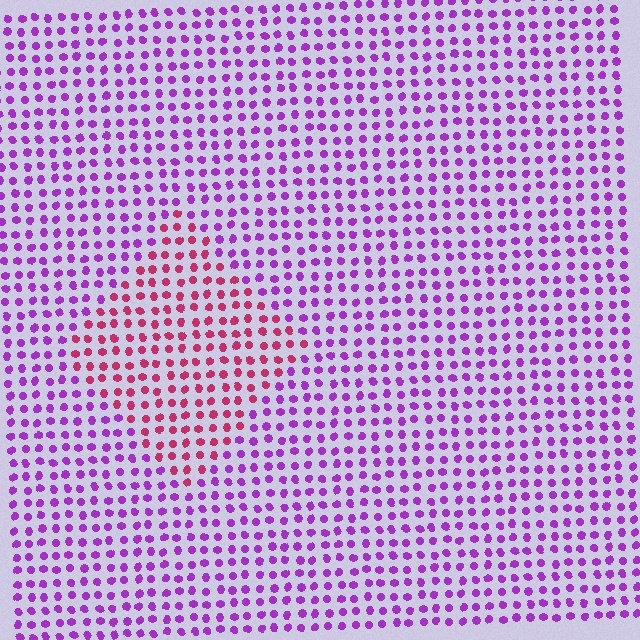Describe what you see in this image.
The image is filled with small purple elements in a uniform arrangement. A diamond-shaped region is visible where the elements are tinted to a slightly different hue, forming a subtle color boundary.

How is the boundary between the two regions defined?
The boundary is defined purely by a slight shift in hue (about 48 degrees). Spacing, size, and orientation are identical on both sides.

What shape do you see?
I see a diamond.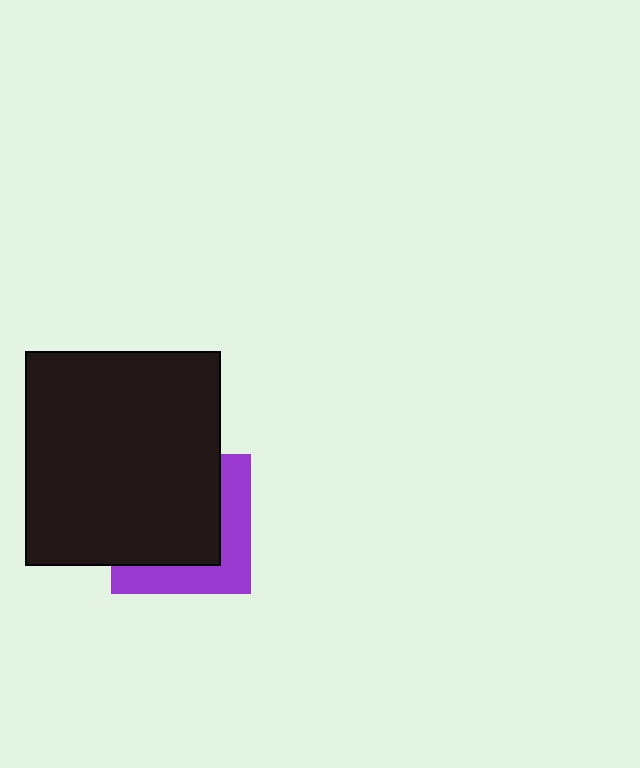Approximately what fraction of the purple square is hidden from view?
Roughly 63% of the purple square is hidden behind the black rectangle.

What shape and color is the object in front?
The object in front is a black rectangle.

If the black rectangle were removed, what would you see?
You would see the complete purple square.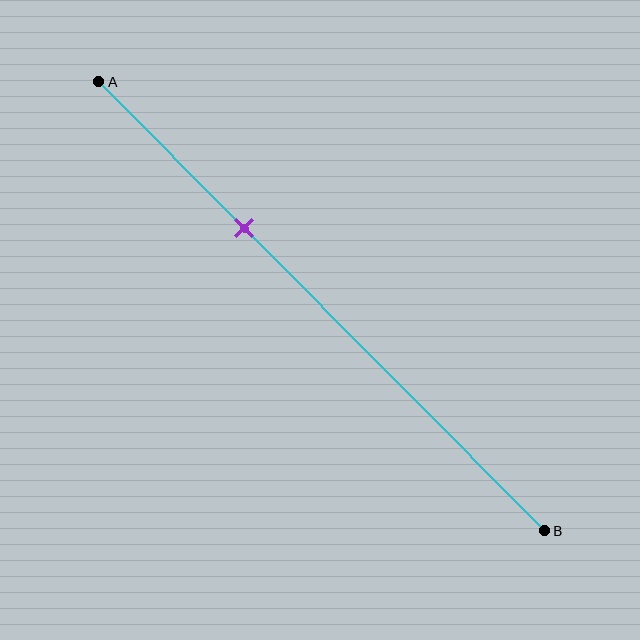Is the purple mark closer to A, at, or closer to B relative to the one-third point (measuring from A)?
The purple mark is approximately at the one-third point of segment AB.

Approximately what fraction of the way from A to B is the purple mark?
The purple mark is approximately 35% of the way from A to B.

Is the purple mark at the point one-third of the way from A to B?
Yes, the mark is approximately at the one-third point.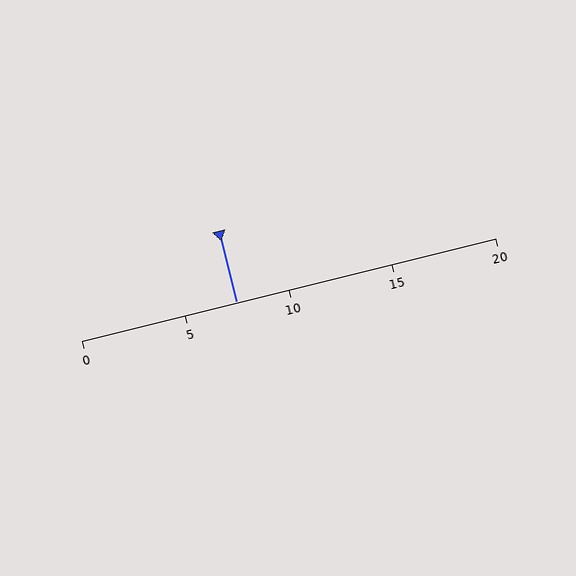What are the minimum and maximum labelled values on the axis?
The axis runs from 0 to 20.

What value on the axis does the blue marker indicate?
The marker indicates approximately 7.5.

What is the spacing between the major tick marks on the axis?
The major ticks are spaced 5 apart.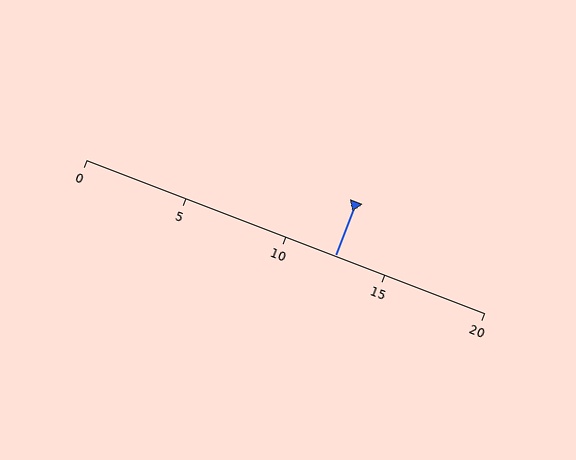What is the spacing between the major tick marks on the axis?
The major ticks are spaced 5 apart.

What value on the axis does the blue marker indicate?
The marker indicates approximately 12.5.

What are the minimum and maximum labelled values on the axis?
The axis runs from 0 to 20.